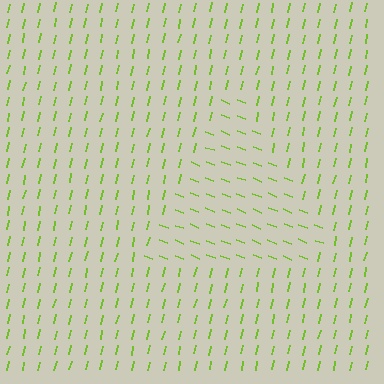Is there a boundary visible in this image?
Yes, there is a texture boundary formed by a change in line orientation.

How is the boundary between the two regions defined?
The boundary is defined purely by a change in line orientation (approximately 82 degrees difference). All lines are the same color and thickness.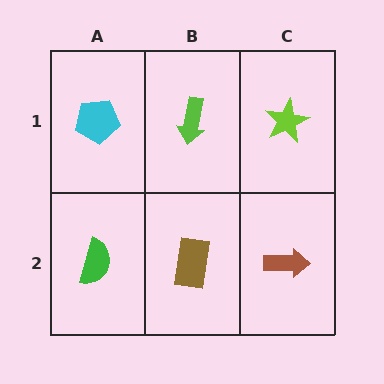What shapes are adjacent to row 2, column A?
A cyan pentagon (row 1, column A), a brown rectangle (row 2, column B).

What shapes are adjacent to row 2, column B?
A lime arrow (row 1, column B), a green semicircle (row 2, column A), a brown arrow (row 2, column C).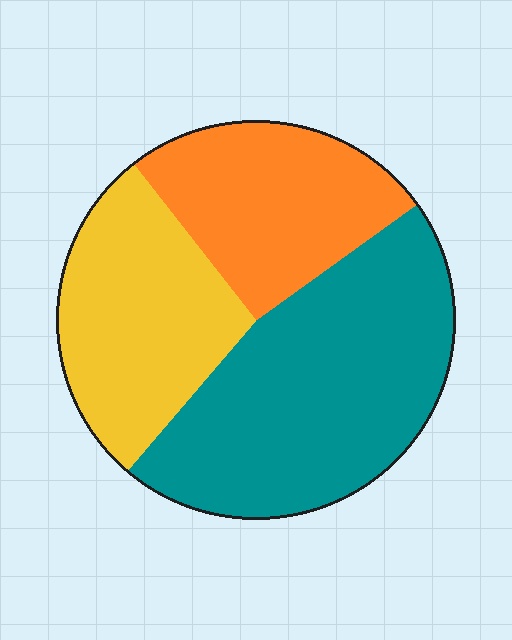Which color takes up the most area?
Teal, at roughly 45%.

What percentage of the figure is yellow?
Yellow takes up about one quarter (1/4) of the figure.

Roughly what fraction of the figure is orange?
Orange covers 26% of the figure.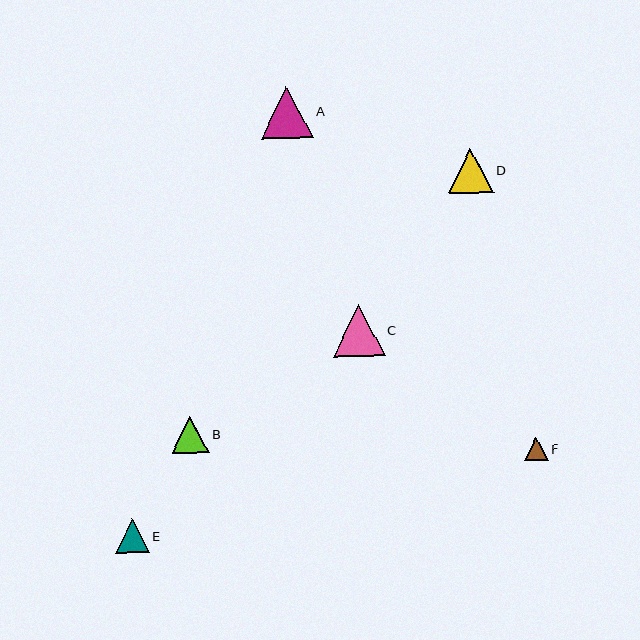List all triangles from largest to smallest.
From largest to smallest: A, C, D, B, E, F.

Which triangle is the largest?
Triangle A is the largest with a size of approximately 52 pixels.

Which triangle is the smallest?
Triangle F is the smallest with a size of approximately 23 pixels.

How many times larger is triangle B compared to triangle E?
Triangle B is approximately 1.1 times the size of triangle E.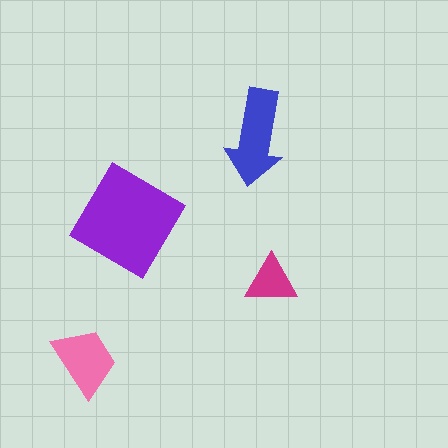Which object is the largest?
The purple diamond.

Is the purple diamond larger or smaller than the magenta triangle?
Larger.